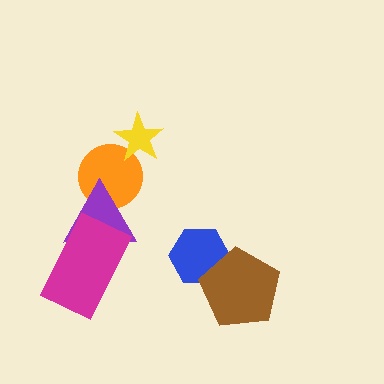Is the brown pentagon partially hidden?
No, no other shape covers it.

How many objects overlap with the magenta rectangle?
1 object overlaps with the magenta rectangle.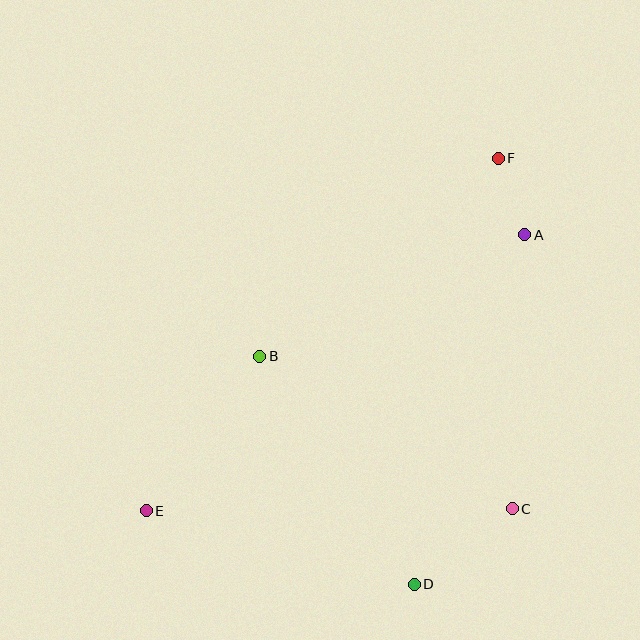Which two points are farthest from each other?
Points E and F are farthest from each other.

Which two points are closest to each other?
Points A and F are closest to each other.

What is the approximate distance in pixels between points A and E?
The distance between A and E is approximately 468 pixels.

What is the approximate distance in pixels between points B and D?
The distance between B and D is approximately 275 pixels.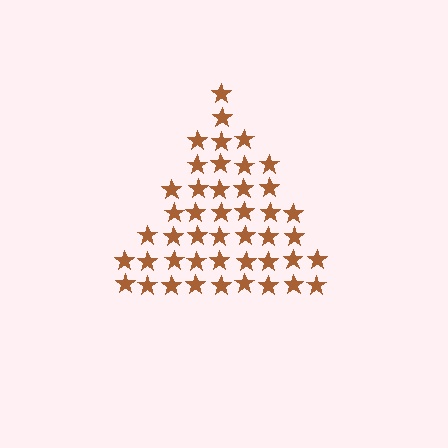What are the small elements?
The small elements are stars.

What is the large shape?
The large shape is a triangle.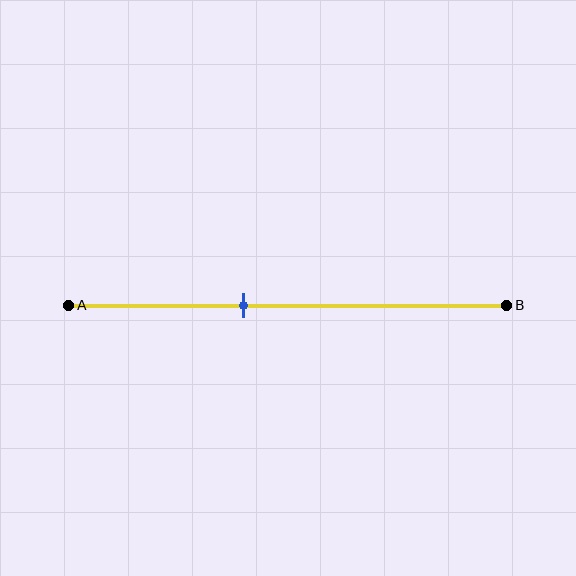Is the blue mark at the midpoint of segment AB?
No, the mark is at about 40% from A, not at the 50% midpoint.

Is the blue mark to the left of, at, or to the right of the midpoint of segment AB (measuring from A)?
The blue mark is to the left of the midpoint of segment AB.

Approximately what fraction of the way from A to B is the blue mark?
The blue mark is approximately 40% of the way from A to B.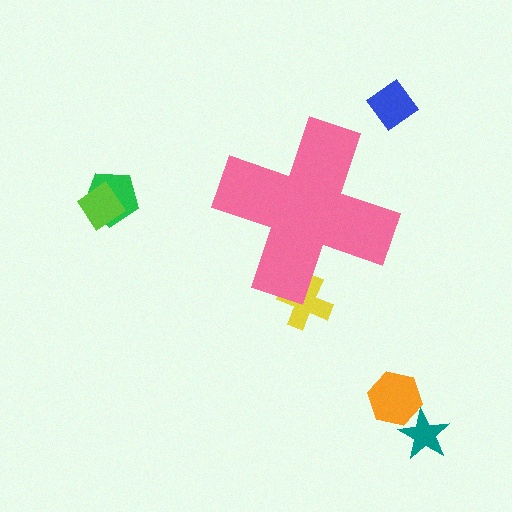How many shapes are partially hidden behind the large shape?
1 shape is partially hidden.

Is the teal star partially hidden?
No, the teal star is fully visible.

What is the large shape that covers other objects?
A pink cross.